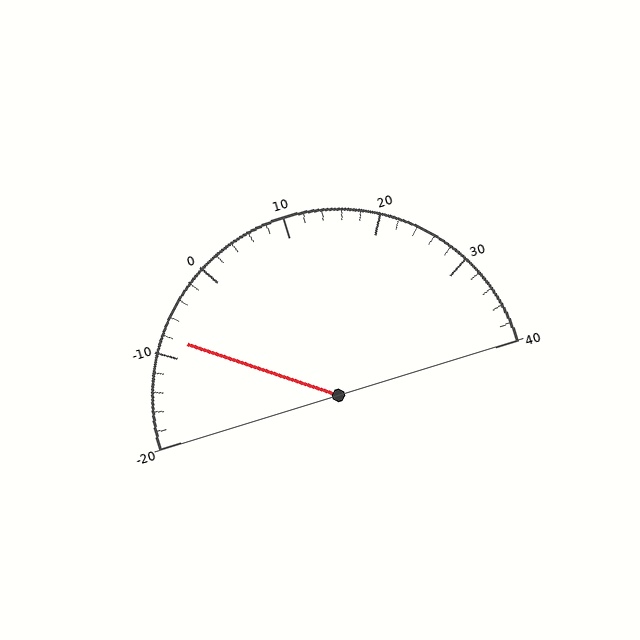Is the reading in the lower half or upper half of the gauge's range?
The reading is in the lower half of the range (-20 to 40).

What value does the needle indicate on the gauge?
The needle indicates approximately -8.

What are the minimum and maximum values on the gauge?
The gauge ranges from -20 to 40.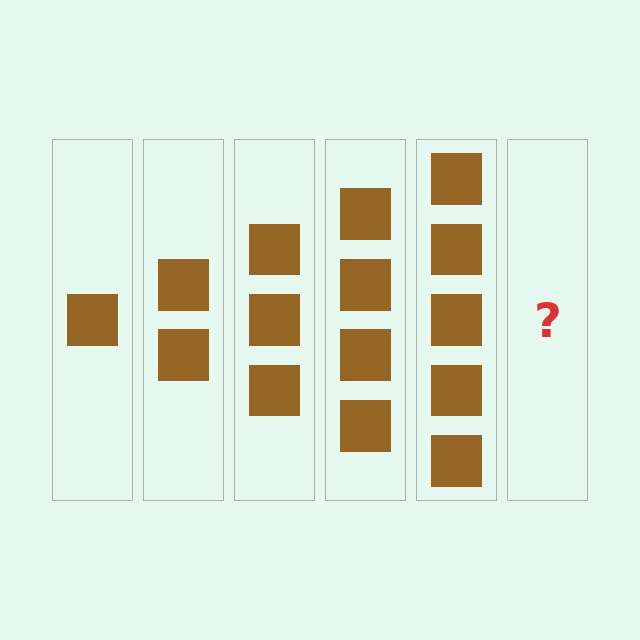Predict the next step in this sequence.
The next step is 6 squares.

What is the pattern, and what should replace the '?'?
The pattern is that each step adds one more square. The '?' should be 6 squares.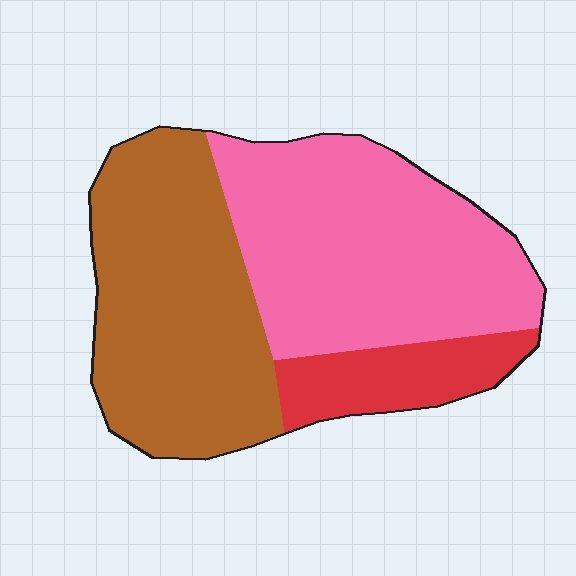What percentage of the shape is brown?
Brown takes up between a quarter and a half of the shape.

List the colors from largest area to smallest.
From largest to smallest: pink, brown, red.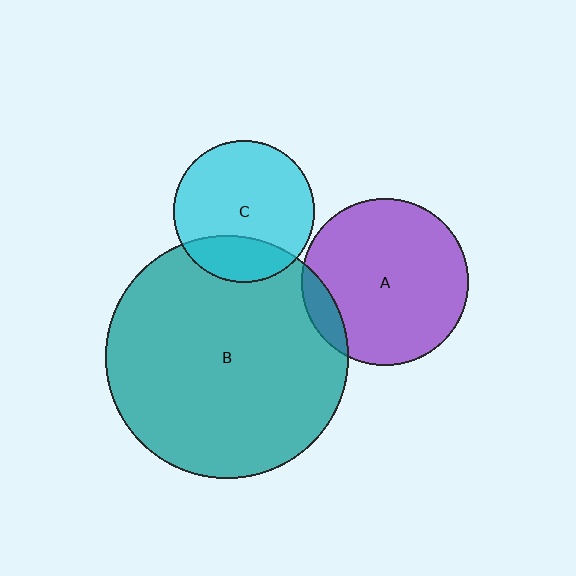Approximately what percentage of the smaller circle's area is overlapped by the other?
Approximately 25%.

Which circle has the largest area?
Circle B (teal).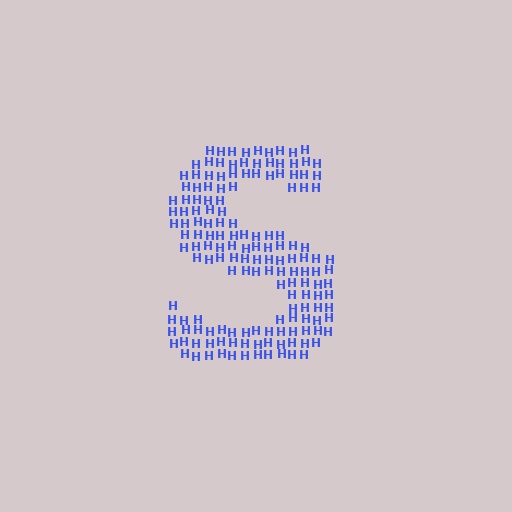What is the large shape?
The large shape is the letter S.